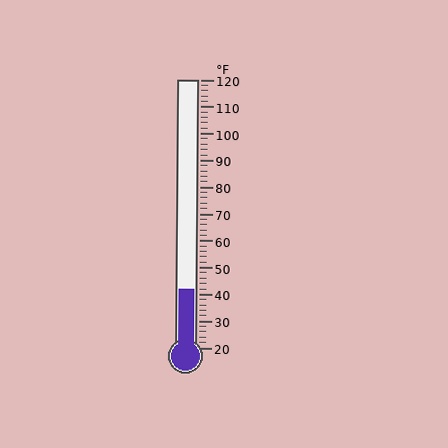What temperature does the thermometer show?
The thermometer shows approximately 42°F.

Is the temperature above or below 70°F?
The temperature is below 70°F.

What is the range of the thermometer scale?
The thermometer scale ranges from 20°F to 120°F.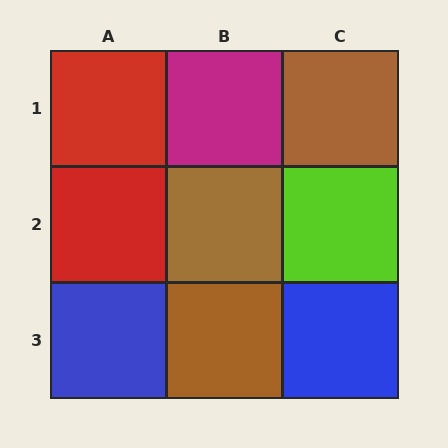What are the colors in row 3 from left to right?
Blue, brown, blue.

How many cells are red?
2 cells are red.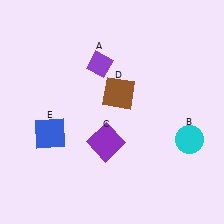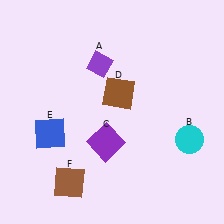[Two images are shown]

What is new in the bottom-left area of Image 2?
A brown square (F) was added in the bottom-left area of Image 2.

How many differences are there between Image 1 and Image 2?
There is 1 difference between the two images.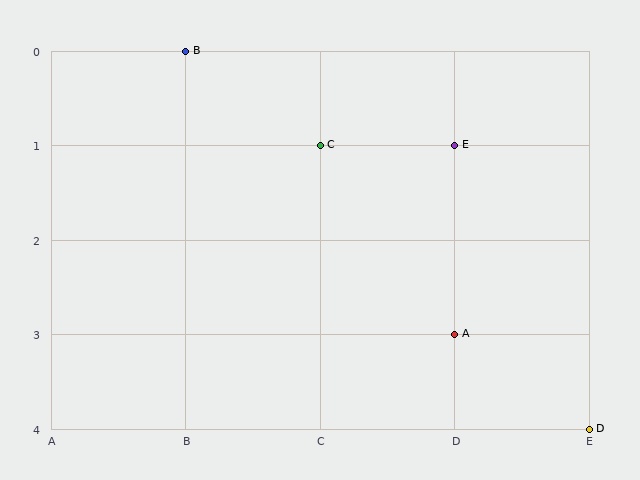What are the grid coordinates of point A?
Point A is at grid coordinates (D, 3).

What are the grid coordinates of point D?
Point D is at grid coordinates (E, 4).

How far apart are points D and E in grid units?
Points D and E are 1 column and 3 rows apart (about 3.2 grid units diagonally).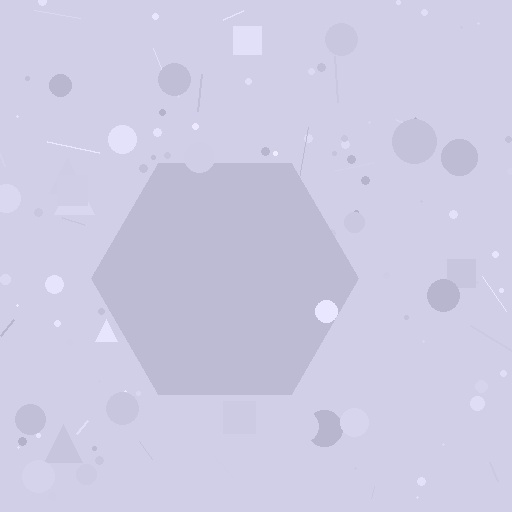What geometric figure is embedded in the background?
A hexagon is embedded in the background.